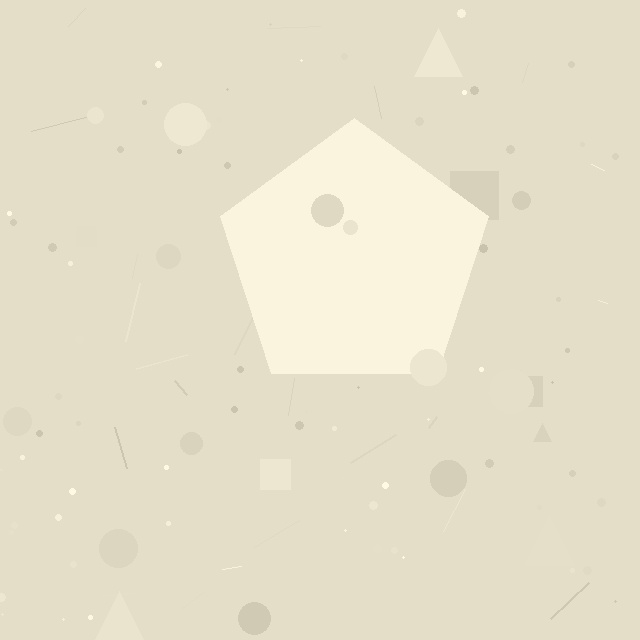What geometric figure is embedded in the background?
A pentagon is embedded in the background.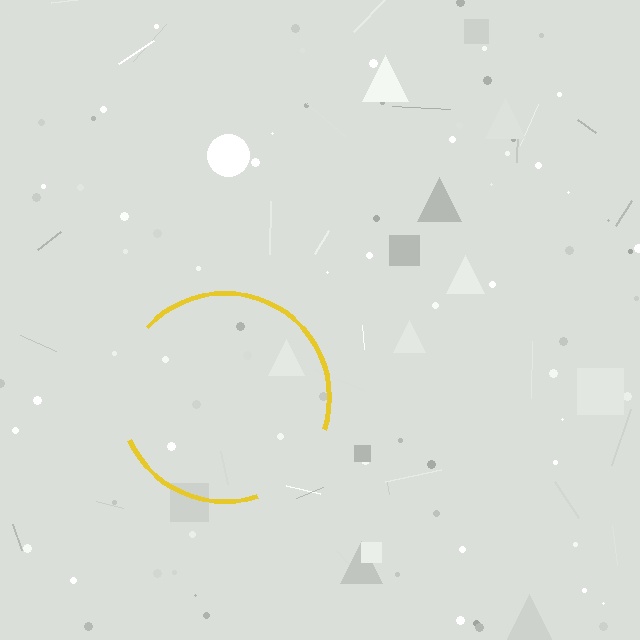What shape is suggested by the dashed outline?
The dashed outline suggests a circle.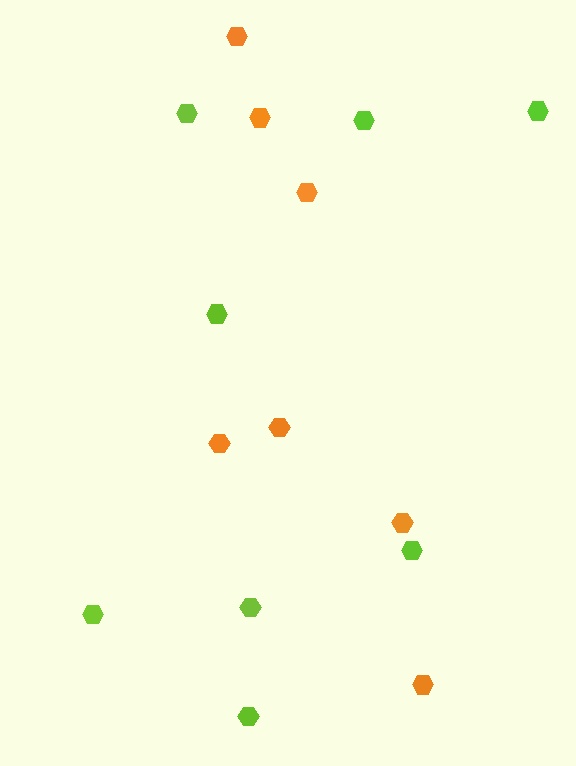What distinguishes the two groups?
There are 2 groups: one group of lime hexagons (8) and one group of orange hexagons (7).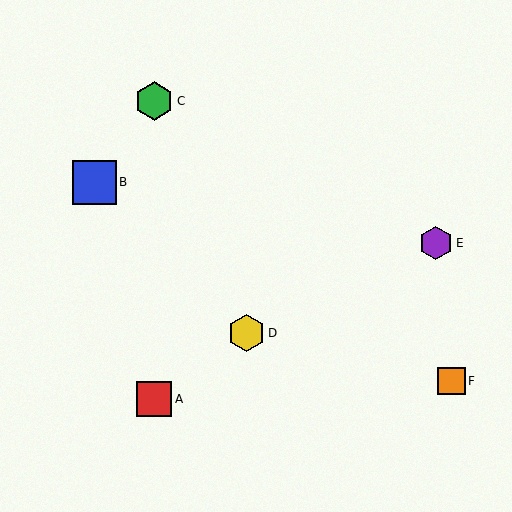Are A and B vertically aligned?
No, A is at x≈154 and B is at x≈94.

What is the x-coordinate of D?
Object D is at x≈246.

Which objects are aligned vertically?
Objects A, C are aligned vertically.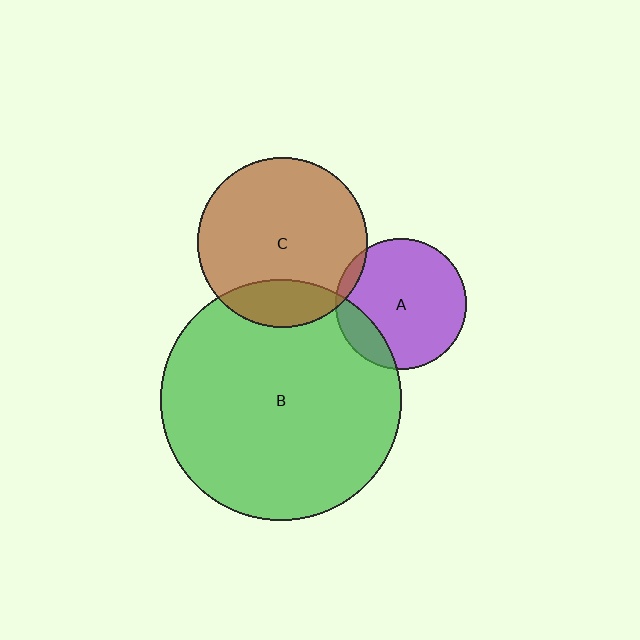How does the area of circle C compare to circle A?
Approximately 1.7 times.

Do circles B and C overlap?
Yes.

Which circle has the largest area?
Circle B (green).